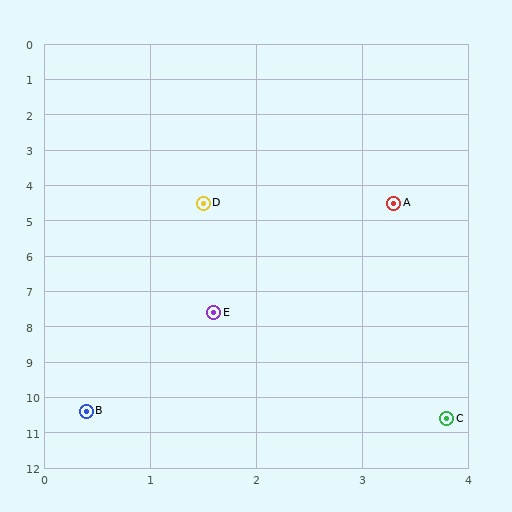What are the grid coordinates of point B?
Point B is at approximately (0.4, 10.4).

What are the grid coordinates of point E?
Point E is at approximately (1.6, 7.6).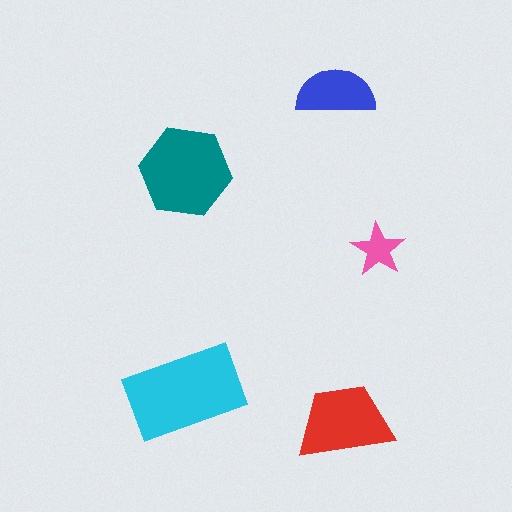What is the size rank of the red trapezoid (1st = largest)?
3rd.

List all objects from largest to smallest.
The cyan rectangle, the teal hexagon, the red trapezoid, the blue semicircle, the pink star.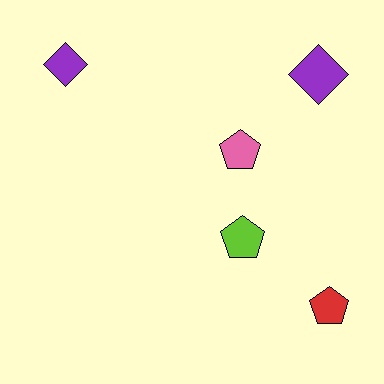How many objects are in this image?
There are 5 objects.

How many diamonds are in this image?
There are 2 diamonds.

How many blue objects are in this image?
There are no blue objects.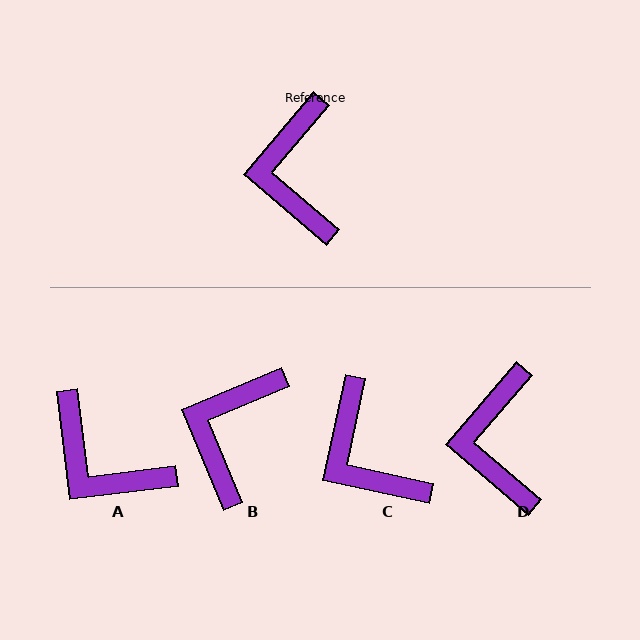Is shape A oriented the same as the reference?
No, it is off by about 47 degrees.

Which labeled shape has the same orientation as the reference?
D.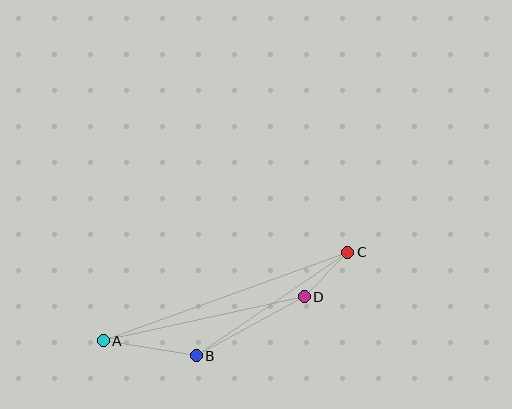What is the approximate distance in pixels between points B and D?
The distance between B and D is approximately 123 pixels.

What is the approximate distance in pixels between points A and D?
The distance between A and D is approximately 206 pixels.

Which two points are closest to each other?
Points C and D are closest to each other.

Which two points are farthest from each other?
Points A and C are farthest from each other.